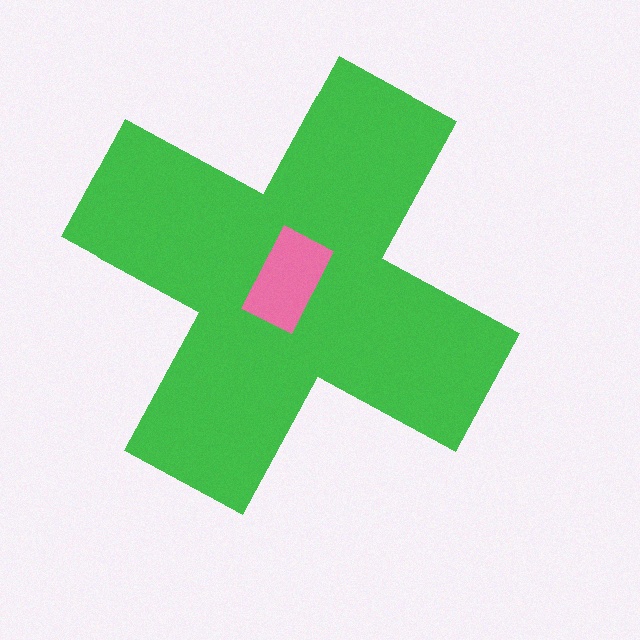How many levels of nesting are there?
2.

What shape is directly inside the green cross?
The pink rectangle.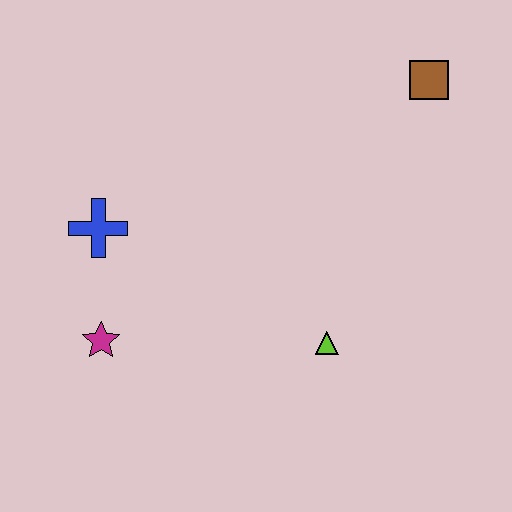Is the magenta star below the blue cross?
Yes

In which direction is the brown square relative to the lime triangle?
The brown square is above the lime triangle.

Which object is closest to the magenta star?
The blue cross is closest to the magenta star.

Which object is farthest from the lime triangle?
The brown square is farthest from the lime triangle.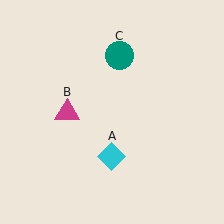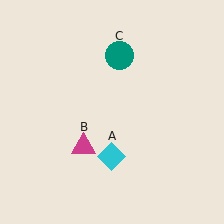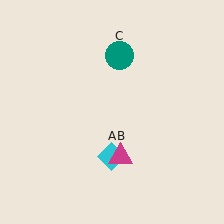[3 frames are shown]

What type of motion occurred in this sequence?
The magenta triangle (object B) rotated counterclockwise around the center of the scene.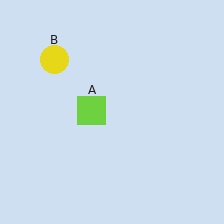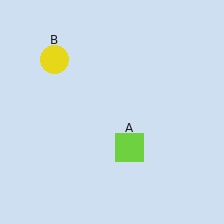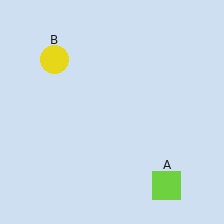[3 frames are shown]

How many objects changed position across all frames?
1 object changed position: lime square (object A).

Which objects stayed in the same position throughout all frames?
Yellow circle (object B) remained stationary.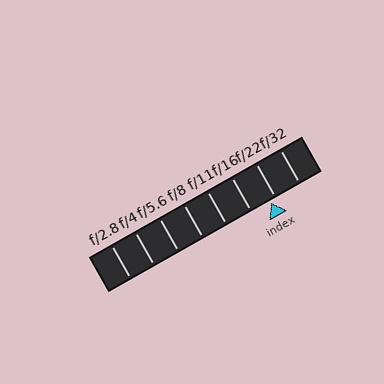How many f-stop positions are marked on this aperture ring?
There are 8 f-stop positions marked.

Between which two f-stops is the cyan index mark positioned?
The index mark is between f/16 and f/22.